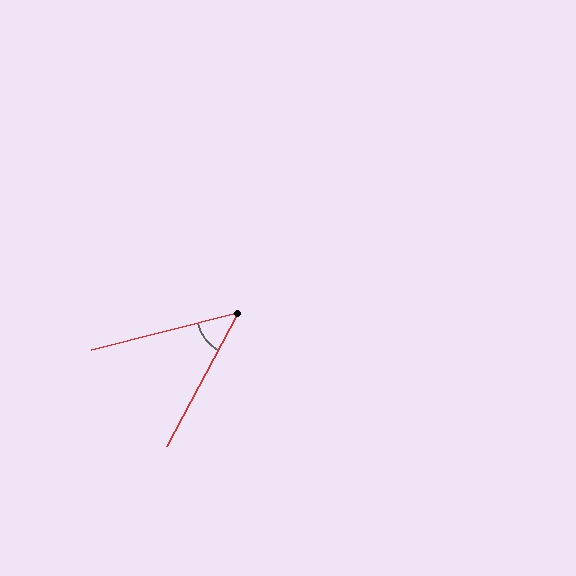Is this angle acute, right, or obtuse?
It is acute.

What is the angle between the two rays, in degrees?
Approximately 48 degrees.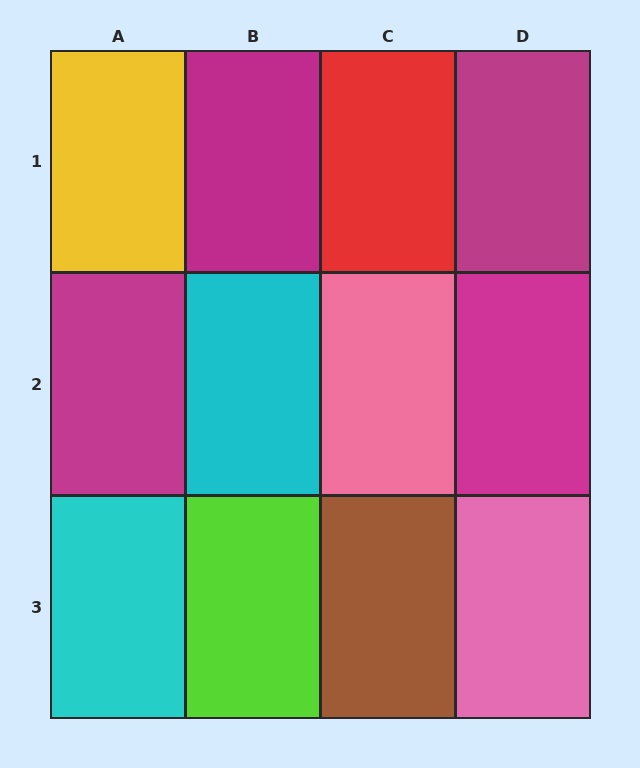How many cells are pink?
2 cells are pink.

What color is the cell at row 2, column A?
Magenta.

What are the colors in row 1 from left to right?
Yellow, magenta, red, magenta.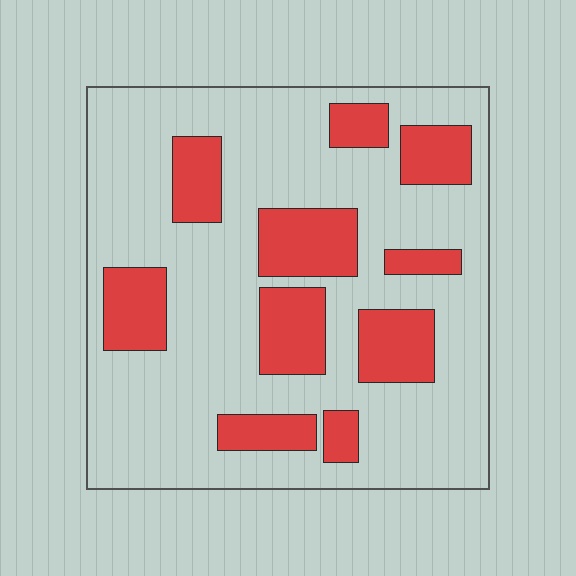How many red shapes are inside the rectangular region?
10.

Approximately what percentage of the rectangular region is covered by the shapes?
Approximately 25%.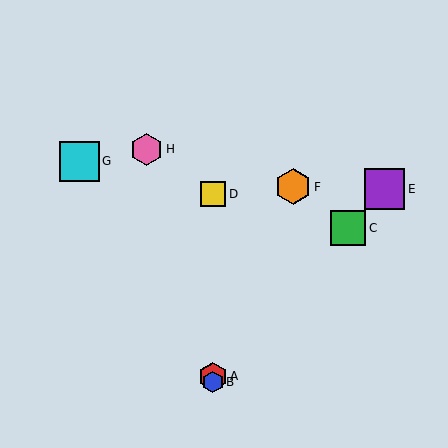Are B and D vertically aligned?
Yes, both are at x≈213.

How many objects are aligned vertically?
3 objects (A, B, D) are aligned vertically.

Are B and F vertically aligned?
No, B is at x≈213 and F is at x≈293.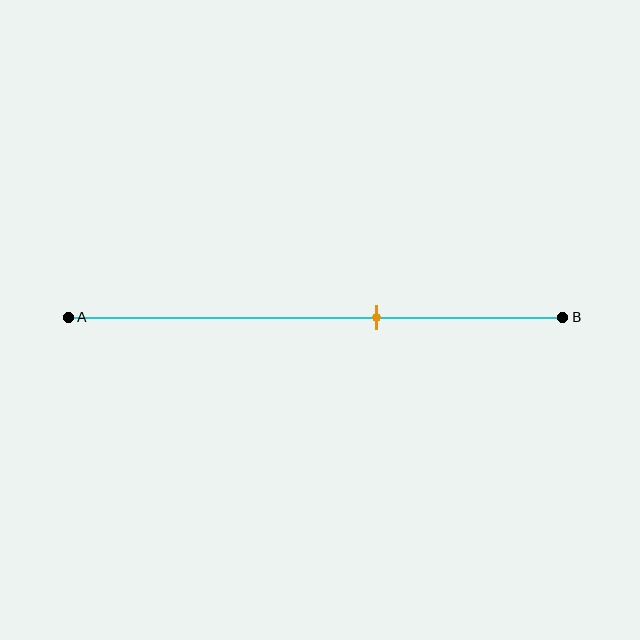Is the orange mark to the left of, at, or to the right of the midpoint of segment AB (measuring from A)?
The orange mark is to the right of the midpoint of segment AB.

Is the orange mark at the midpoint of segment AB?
No, the mark is at about 60% from A, not at the 50% midpoint.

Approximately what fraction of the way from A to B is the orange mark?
The orange mark is approximately 60% of the way from A to B.